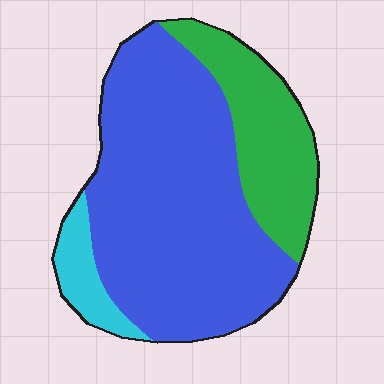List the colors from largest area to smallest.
From largest to smallest: blue, green, cyan.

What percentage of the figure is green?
Green takes up about one quarter (1/4) of the figure.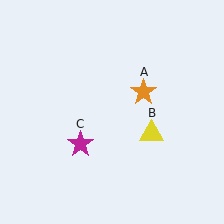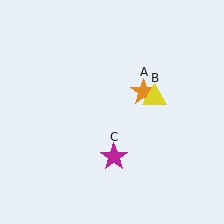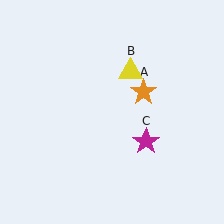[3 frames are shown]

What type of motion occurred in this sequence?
The yellow triangle (object B), magenta star (object C) rotated counterclockwise around the center of the scene.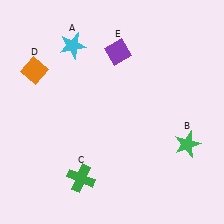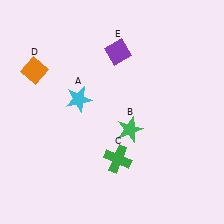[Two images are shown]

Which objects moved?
The objects that moved are: the cyan star (A), the green star (B), the green cross (C).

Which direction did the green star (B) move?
The green star (B) moved left.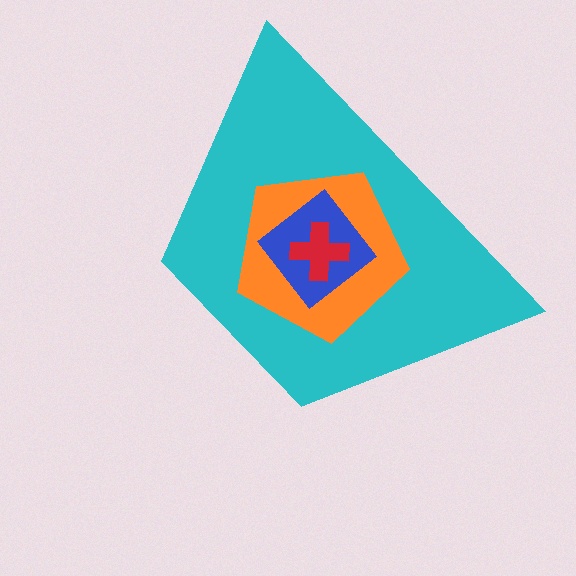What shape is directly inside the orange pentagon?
The blue diamond.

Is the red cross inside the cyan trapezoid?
Yes.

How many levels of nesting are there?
4.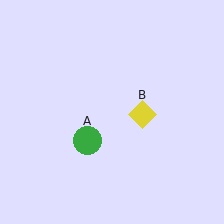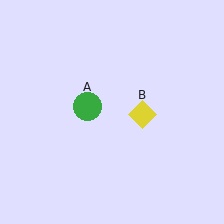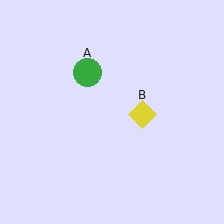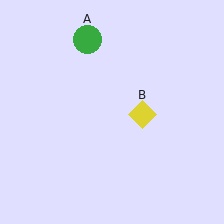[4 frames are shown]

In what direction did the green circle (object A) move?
The green circle (object A) moved up.